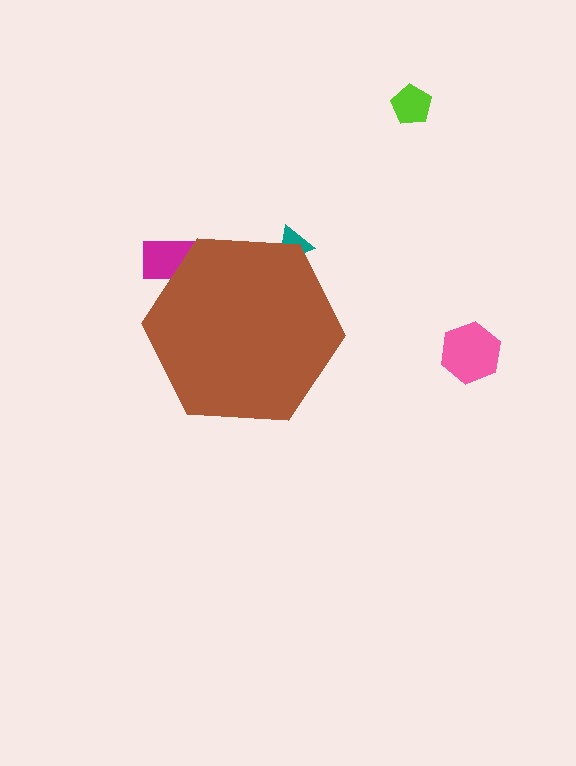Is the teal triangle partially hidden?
Yes, the teal triangle is partially hidden behind the brown hexagon.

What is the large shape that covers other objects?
A brown hexagon.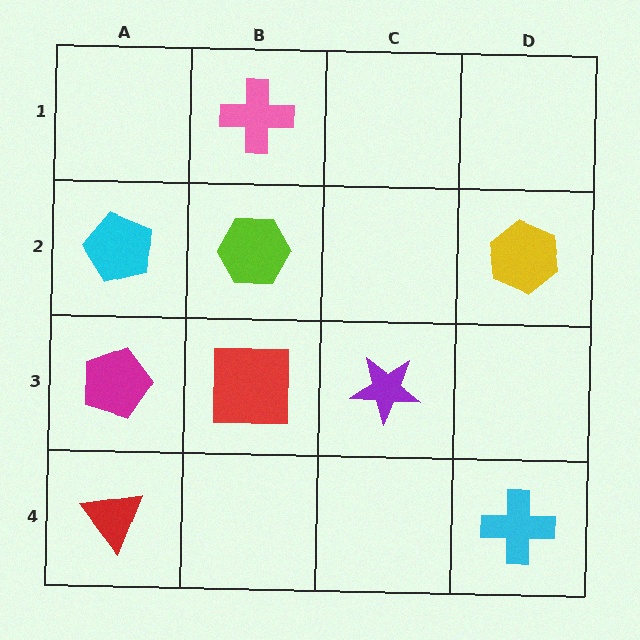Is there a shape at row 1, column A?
No, that cell is empty.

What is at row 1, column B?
A pink cross.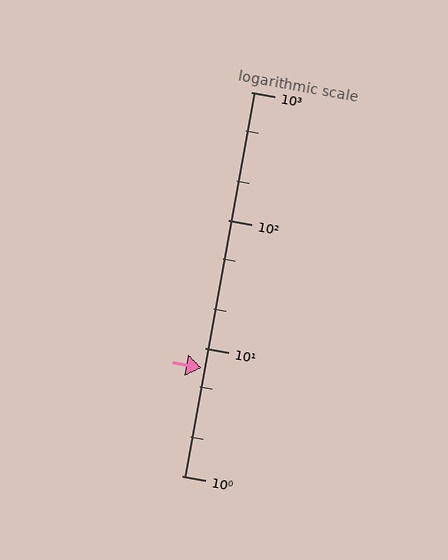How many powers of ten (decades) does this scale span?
The scale spans 3 decades, from 1 to 1000.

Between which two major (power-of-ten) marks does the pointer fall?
The pointer is between 1 and 10.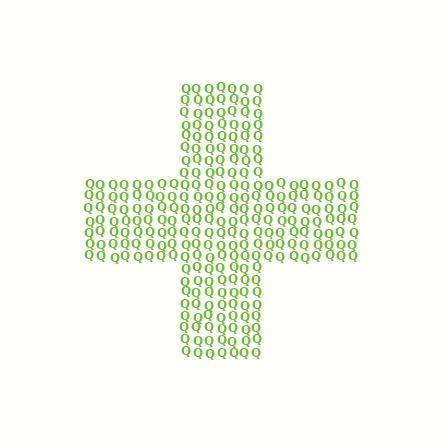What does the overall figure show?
The overall figure shows a cross.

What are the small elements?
The small elements are letter Q's.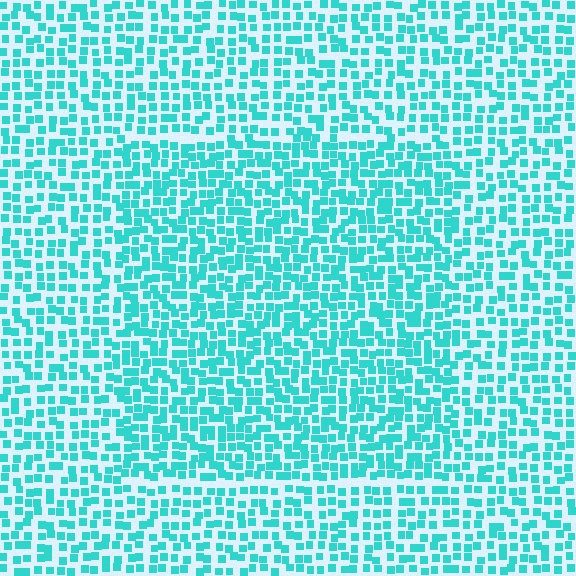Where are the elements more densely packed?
The elements are more densely packed inside the rectangle boundary.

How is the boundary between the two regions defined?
The boundary is defined by a change in element density (approximately 1.4x ratio). All elements are the same color, size, and shape.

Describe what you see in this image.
The image contains small cyan elements arranged at two different densities. A rectangle-shaped region is visible where the elements are more densely packed than the surrounding area.